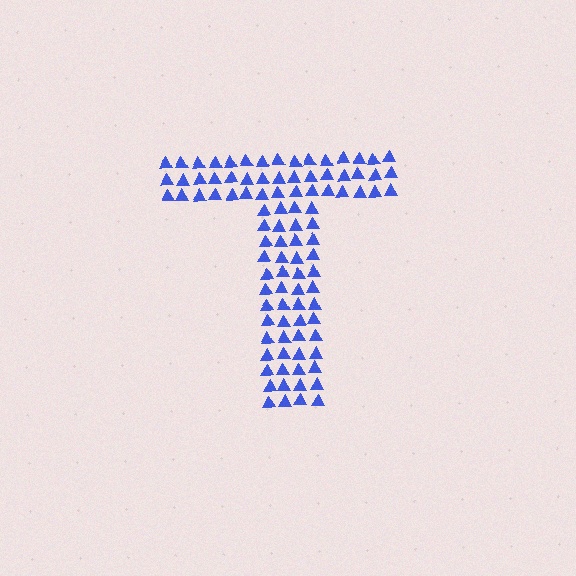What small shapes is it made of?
It is made of small triangles.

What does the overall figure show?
The overall figure shows the letter T.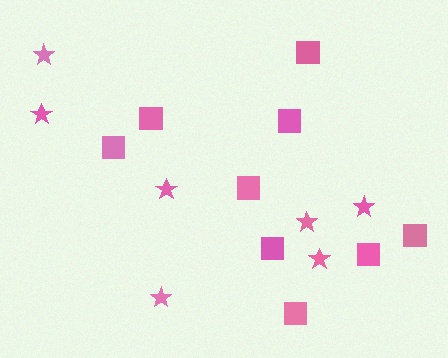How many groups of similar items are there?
There are 2 groups: one group of squares (9) and one group of stars (7).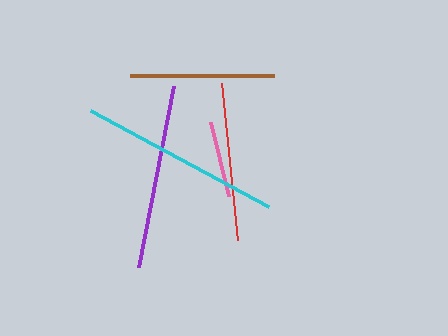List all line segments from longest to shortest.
From longest to shortest: cyan, purple, red, brown, pink.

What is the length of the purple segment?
The purple segment is approximately 185 pixels long.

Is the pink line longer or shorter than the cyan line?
The cyan line is longer than the pink line.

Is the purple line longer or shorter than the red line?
The purple line is longer than the red line.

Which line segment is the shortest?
The pink line is the shortest at approximately 77 pixels.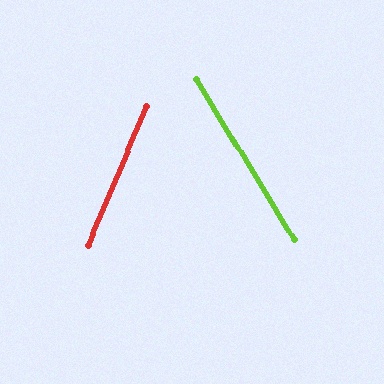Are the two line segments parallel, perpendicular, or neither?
Neither parallel nor perpendicular — they differ by about 54°.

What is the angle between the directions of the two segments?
Approximately 54 degrees.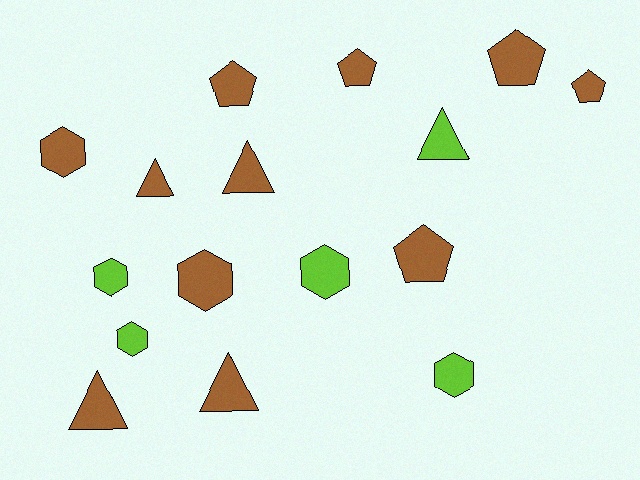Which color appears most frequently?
Brown, with 11 objects.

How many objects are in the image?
There are 16 objects.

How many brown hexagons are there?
There are 2 brown hexagons.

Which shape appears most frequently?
Hexagon, with 6 objects.